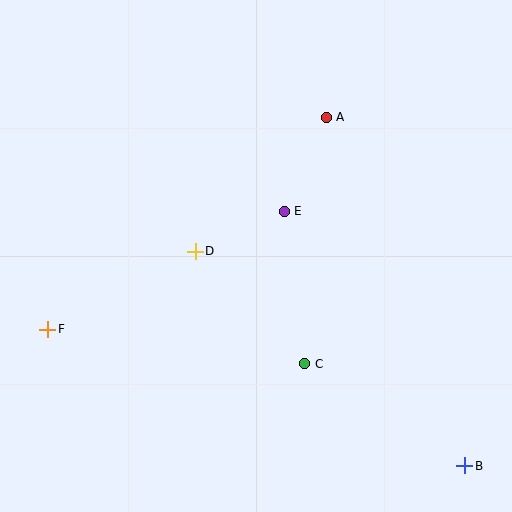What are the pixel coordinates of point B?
Point B is at (465, 466).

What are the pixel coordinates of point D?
Point D is at (195, 251).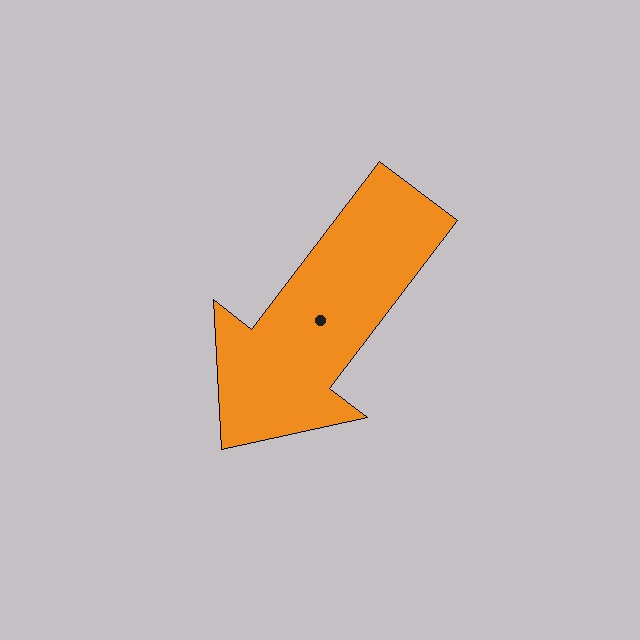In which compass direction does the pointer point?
Southwest.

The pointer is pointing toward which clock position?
Roughly 7 o'clock.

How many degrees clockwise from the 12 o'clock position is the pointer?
Approximately 217 degrees.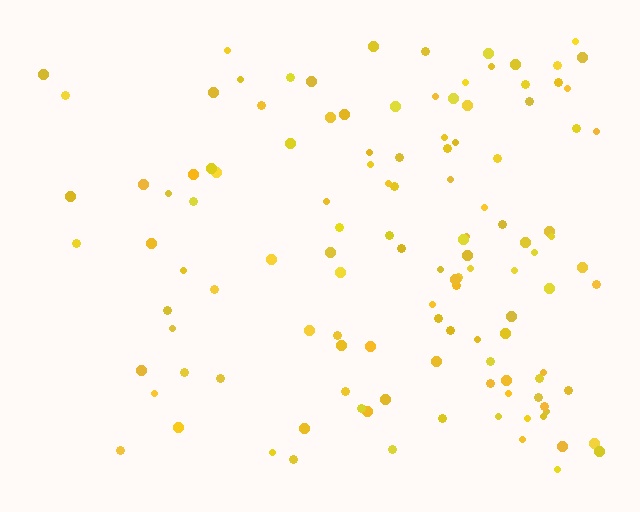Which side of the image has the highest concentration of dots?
The right.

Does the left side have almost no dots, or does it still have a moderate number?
Still a moderate number, just noticeably fewer than the right.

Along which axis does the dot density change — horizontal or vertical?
Horizontal.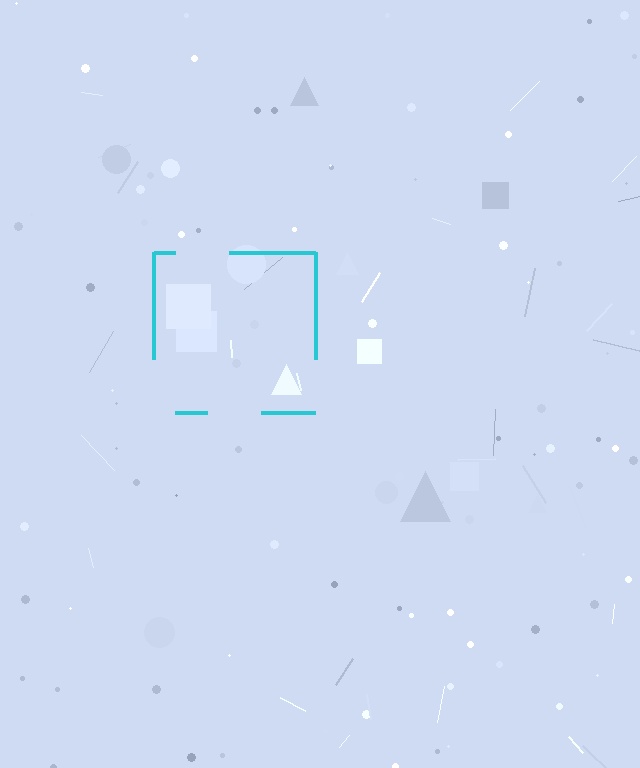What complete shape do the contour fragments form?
The contour fragments form a square.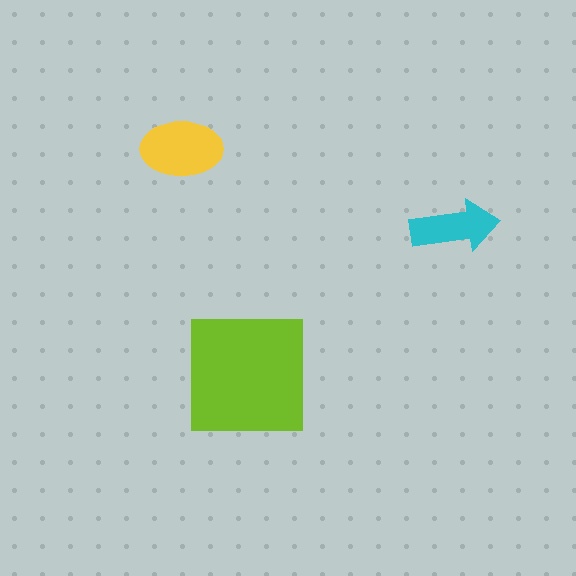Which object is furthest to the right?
The cyan arrow is rightmost.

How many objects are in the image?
There are 3 objects in the image.